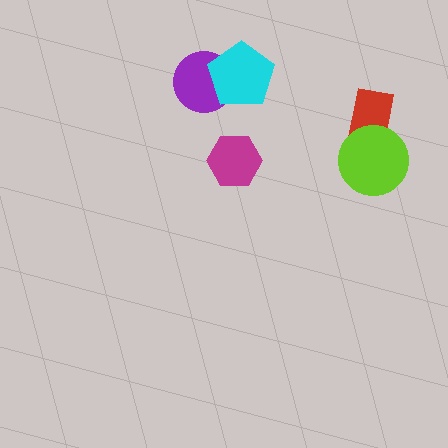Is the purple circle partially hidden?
Yes, it is partially covered by another shape.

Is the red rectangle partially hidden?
Yes, it is partially covered by another shape.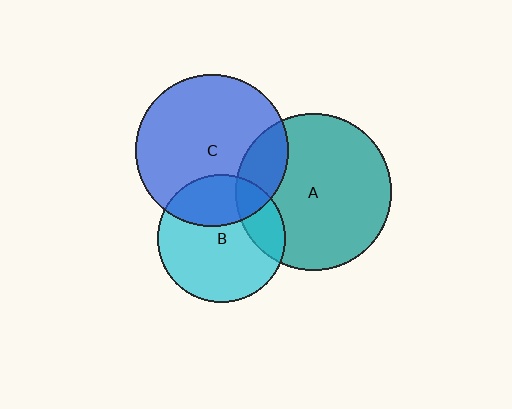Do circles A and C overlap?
Yes.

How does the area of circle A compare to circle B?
Approximately 1.5 times.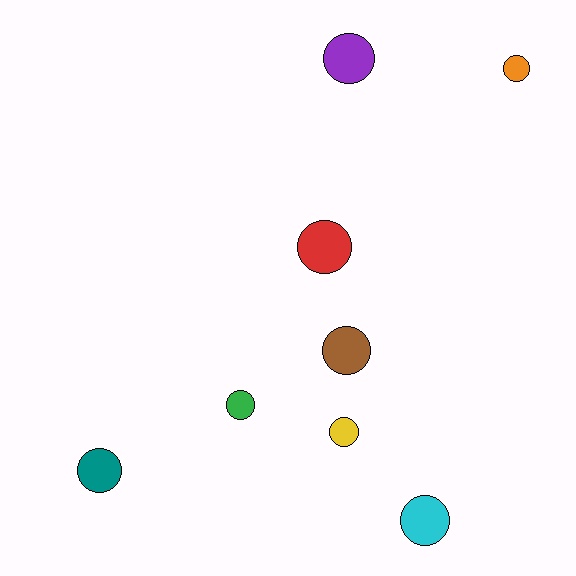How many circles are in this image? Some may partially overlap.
There are 8 circles.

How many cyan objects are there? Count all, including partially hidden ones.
There is 1 cyan object.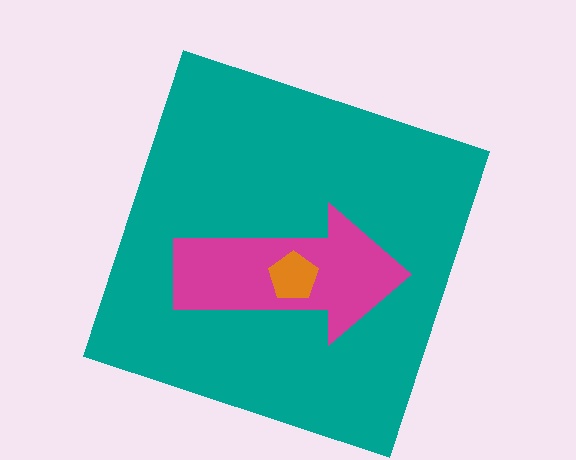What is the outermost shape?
The teal square.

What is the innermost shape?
The orange pentagon.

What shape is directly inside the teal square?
The magenta arrow.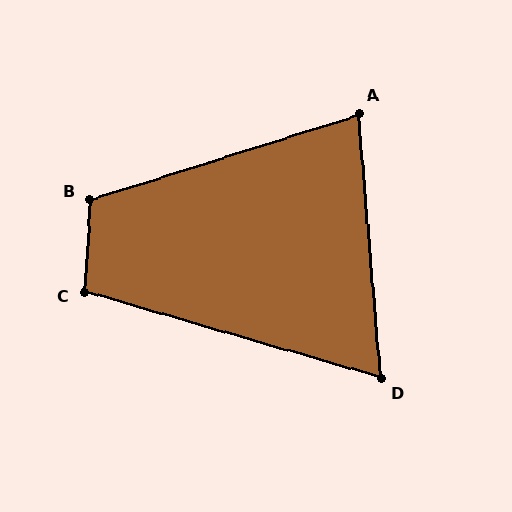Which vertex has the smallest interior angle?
D, at approximately 69 degrees.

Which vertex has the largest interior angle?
B, at approximately 111 degrees.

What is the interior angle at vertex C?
Approximately 103 degrees (obtuse).